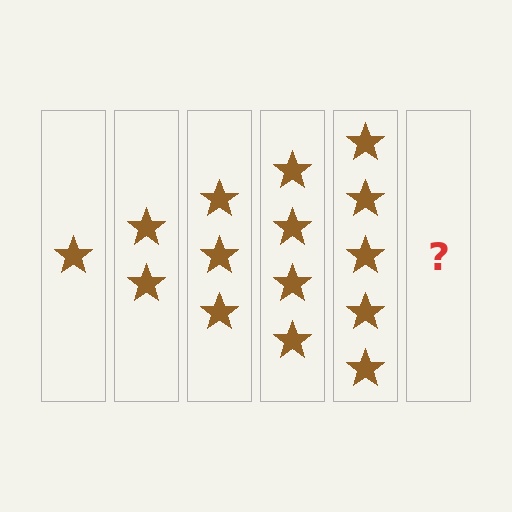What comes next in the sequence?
The next element should be 6 stars.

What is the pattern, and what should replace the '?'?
The pattern is that each step adds one more star. The '?' should be 6 stars.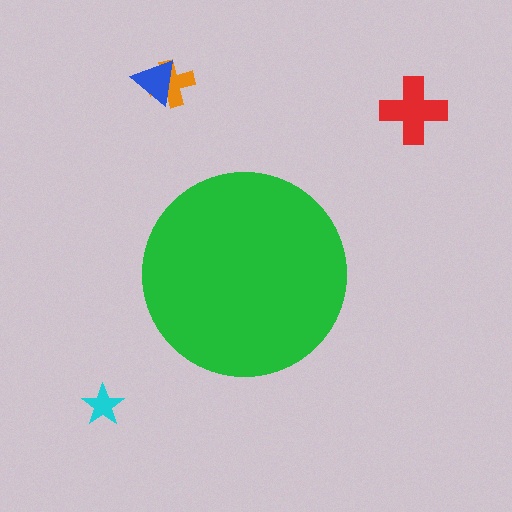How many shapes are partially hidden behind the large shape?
0 shapes are partially hidden.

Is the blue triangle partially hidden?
No, the blue triangle is fully visible.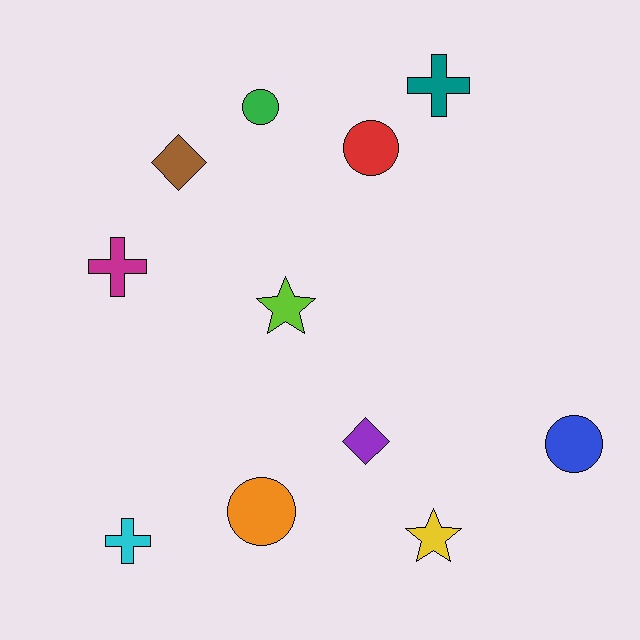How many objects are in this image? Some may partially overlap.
There are 11 objects.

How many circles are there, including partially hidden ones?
There are 4 circles.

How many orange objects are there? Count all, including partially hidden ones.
There is 1 orange object.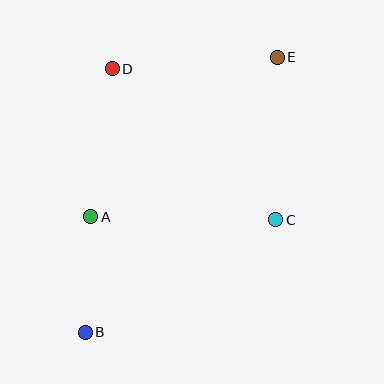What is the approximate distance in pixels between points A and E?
The distance between A and E is approximately 246 pixels.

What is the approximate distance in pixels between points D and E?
The distance between D and E is approximately 166 pixels.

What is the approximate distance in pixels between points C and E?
The distance between C and E is approximately 162 pixels.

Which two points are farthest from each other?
Points B and E are farthest from each other.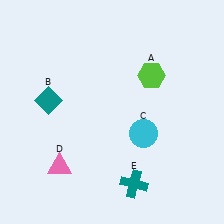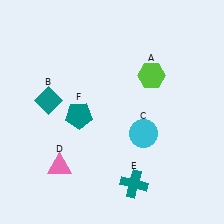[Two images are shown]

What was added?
A teal pentagon (F) was added in Image 2.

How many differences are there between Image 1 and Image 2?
There is 1 difference between the two images.